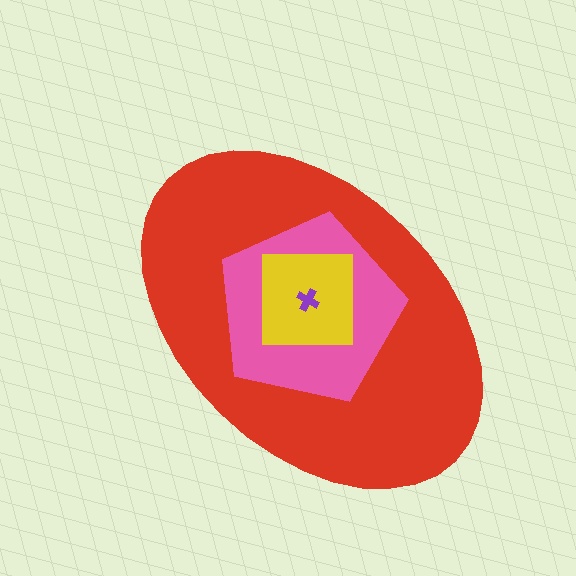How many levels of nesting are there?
4.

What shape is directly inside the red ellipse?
The pink pentagon.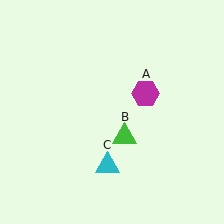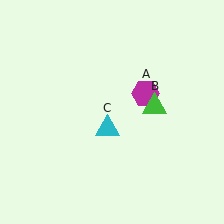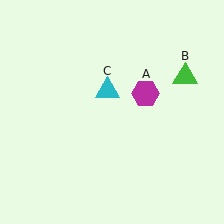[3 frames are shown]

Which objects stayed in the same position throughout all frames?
Magenta hexagon (object A) remained stationary.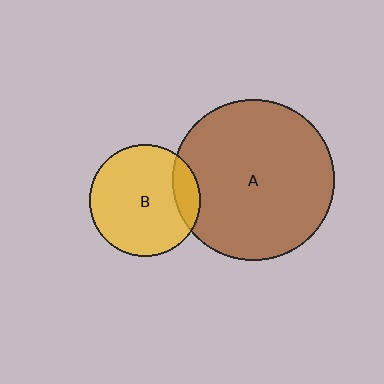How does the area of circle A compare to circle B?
Approximately 2.1 times.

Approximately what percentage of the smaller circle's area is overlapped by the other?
Approximately 15%.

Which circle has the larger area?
Circle A (brown).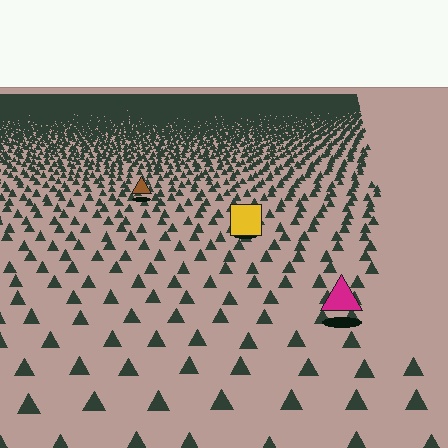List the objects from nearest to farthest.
From nearest to farthest: the magenta triangle, the yellow square, the brown triangle.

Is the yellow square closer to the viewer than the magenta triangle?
No. The magenta triangle is closer — you can tell from the texture gradient: the ground texture is coarser near it.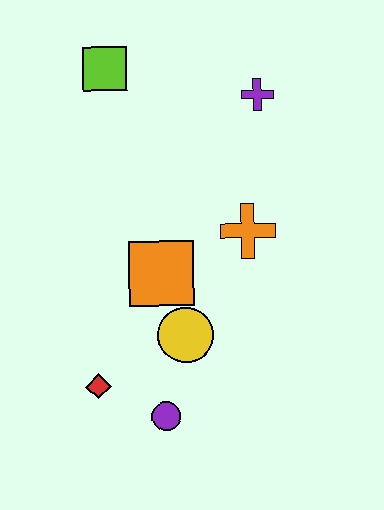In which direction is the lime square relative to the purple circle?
The lime square is above the purple circle.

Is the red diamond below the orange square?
Yes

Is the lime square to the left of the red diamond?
No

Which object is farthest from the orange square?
The lime square is farthest from the orange square.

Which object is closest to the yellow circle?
The orange square is closest to the yellow circle.